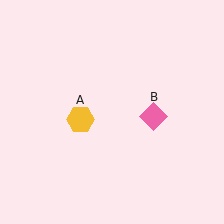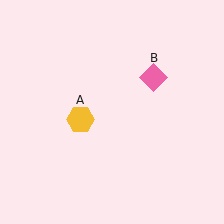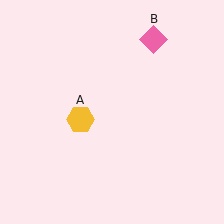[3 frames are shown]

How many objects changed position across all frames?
1 object changed position: pink diamond (object B).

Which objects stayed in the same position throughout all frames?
Yellow hexagon (object A) remained stationary.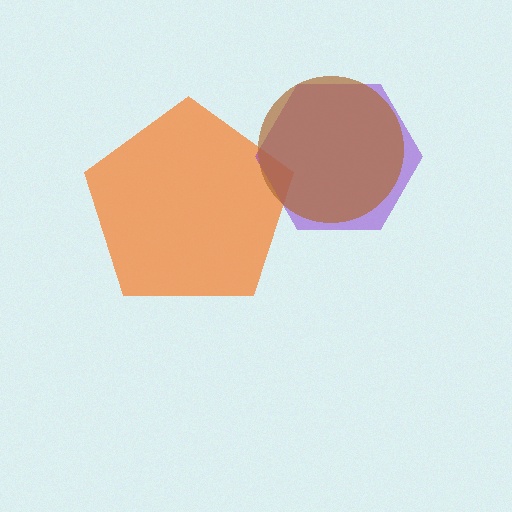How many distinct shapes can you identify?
There are 3 distinct shapes: an orange pentagon, a purple hexagon, a brown circle.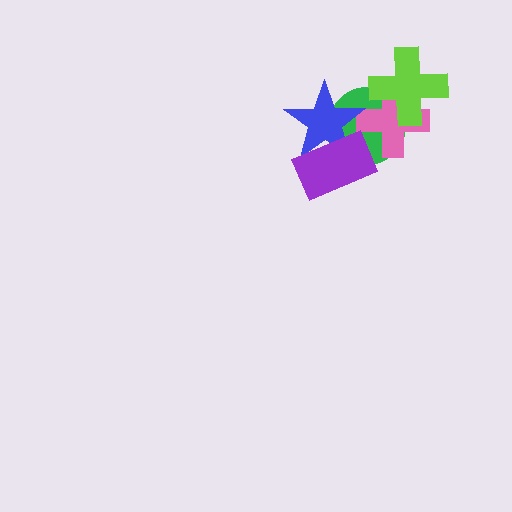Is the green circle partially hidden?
Yes, it is partially covered by another shape.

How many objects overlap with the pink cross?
3 objects overlap with the pink cross.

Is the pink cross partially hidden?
Yes, it is partially covered by another shape.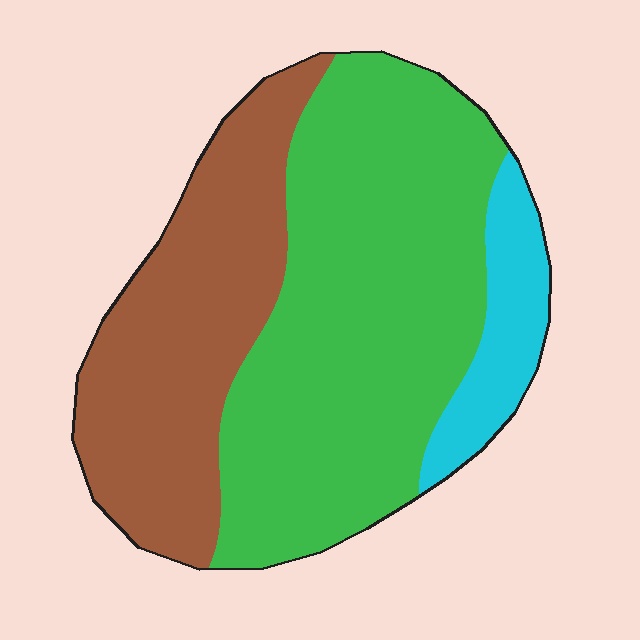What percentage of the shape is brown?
Brown takes up about one third (1/3) of the shape.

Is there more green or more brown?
Green.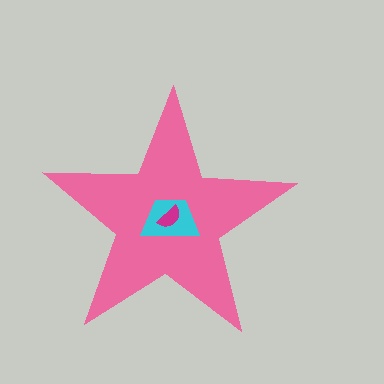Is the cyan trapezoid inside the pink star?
Yes.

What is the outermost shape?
The pink star.